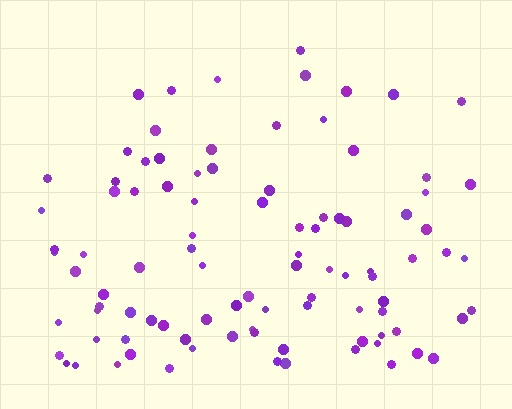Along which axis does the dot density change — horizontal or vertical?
Vertical.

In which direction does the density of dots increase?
From top to bottom, with the bottom side densest.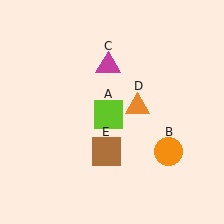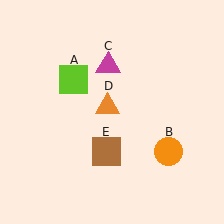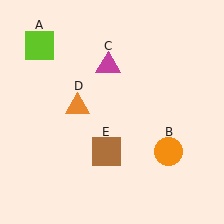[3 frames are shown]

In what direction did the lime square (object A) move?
The lime square (object A) moved up and to the left.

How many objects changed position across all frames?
2 objects changed position: lime square (object A), orange triangle (object D).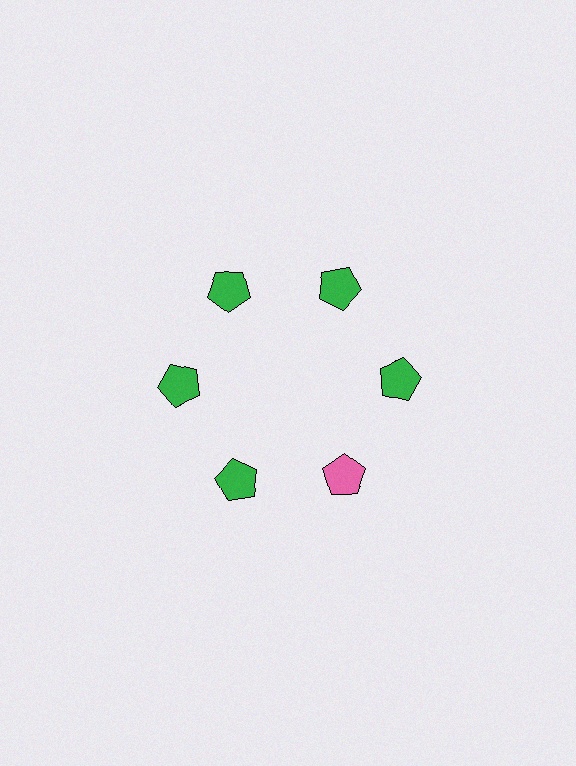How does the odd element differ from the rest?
It has a different color: pink instead of green.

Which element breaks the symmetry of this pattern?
The pink pentagon at roughly the 5 o'clock position breaks the symmetry. All other shapes are green pentagons.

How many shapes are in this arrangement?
There are 6 shapes arranged in a ring pattern.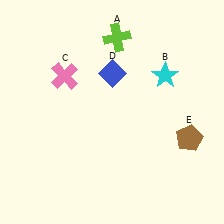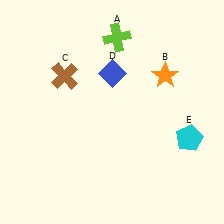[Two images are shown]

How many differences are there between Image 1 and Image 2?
There are 3 differences between the two images.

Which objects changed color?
B changed from cyan to orange. C changed from pink to brown. E changed from brown to cyan.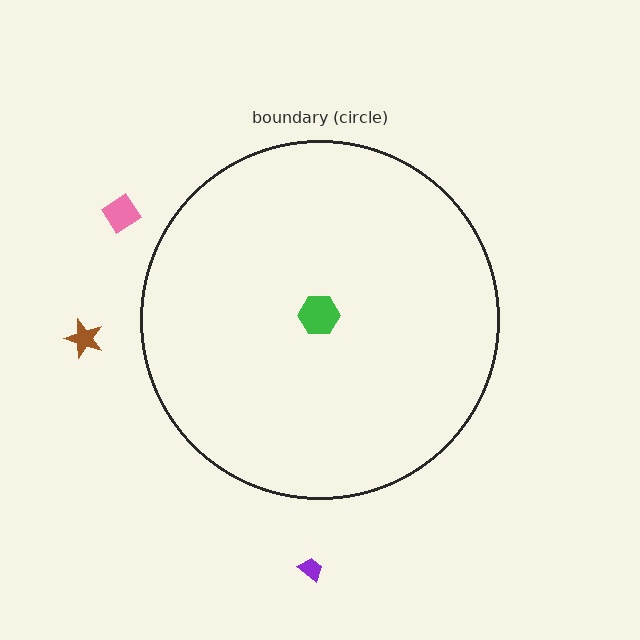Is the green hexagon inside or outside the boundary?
Inside.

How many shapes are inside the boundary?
1 inside, 3 outside.